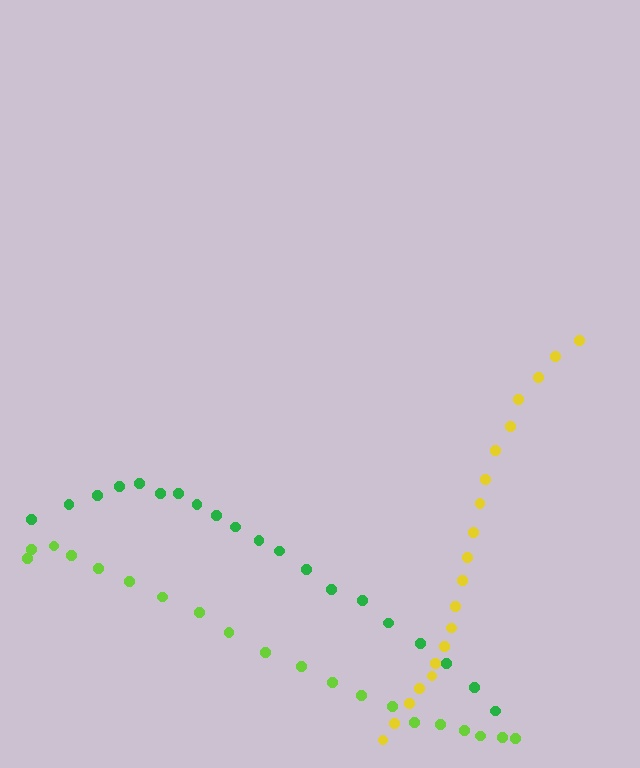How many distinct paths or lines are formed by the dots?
There are 3 distinct paths.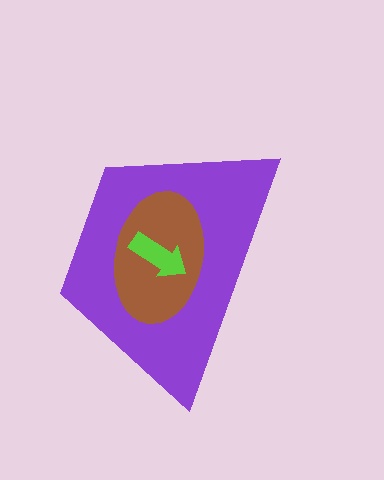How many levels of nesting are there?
3.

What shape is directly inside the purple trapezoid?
The brown ellipse.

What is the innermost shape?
The lime arrow.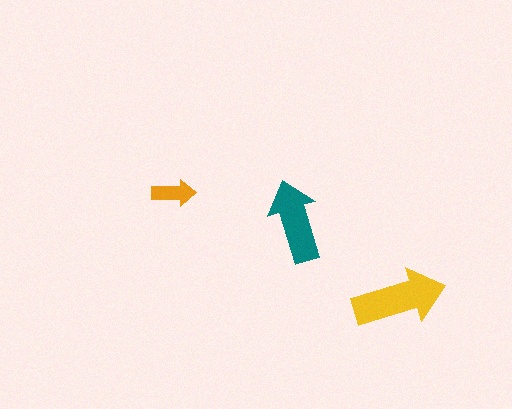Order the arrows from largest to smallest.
the yellow one, the teal one, the orange one.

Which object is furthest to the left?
The orange arrow is leftmost.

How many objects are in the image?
There are 3 objects in the image.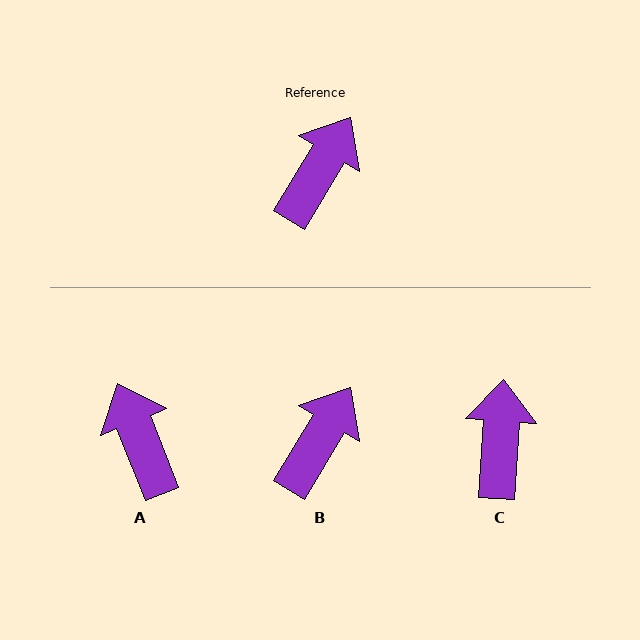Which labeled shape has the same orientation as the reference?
B.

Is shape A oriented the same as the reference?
No, it is off by about 52 degrees.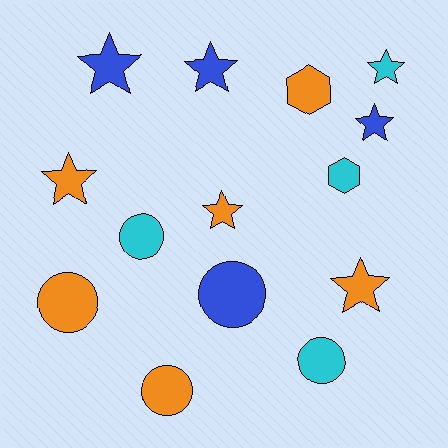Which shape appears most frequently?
Star, with 7 objects.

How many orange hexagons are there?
There is 1 orange hexagon.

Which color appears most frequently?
Orange, with 6 objects.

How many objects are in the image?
There are 14 objects.